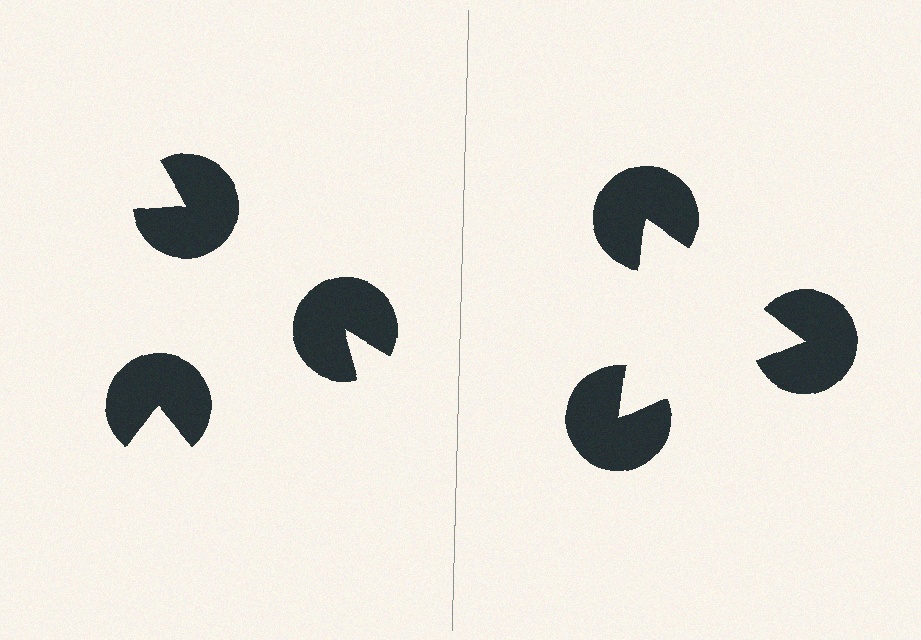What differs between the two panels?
The pac-man discs are positioned identically on both sides; only the wedge orientations differ. On the right they align to a triangle; on the left they are misaligned.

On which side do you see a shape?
An illusory triangle appears on the right side. On the left side the wedge cuts are rotated, so no coherent shape forms.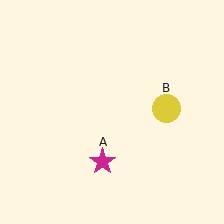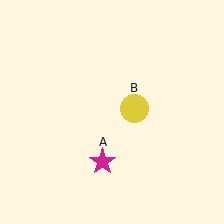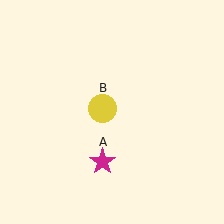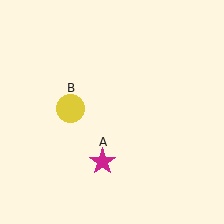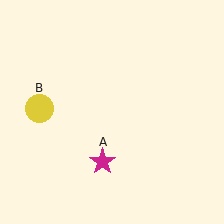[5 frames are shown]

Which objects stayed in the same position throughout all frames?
Magenta star (object A) remained stationary.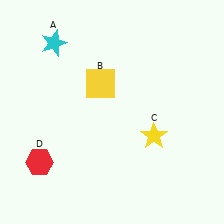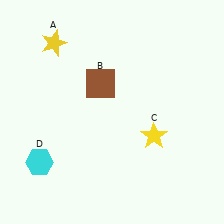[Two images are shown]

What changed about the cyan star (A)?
In Image 1, A is cyan. In Image 2, it changed to yellow.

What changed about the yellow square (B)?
In Image 1, B is yellow. In Image 2, it changed to brown.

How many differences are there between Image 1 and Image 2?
There are 3 differences between the two images.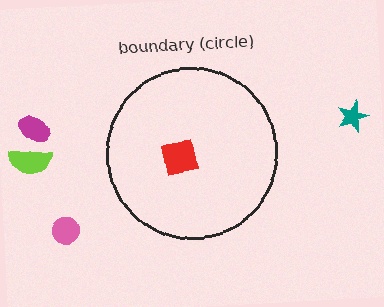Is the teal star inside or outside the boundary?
Outside.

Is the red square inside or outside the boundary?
Inside.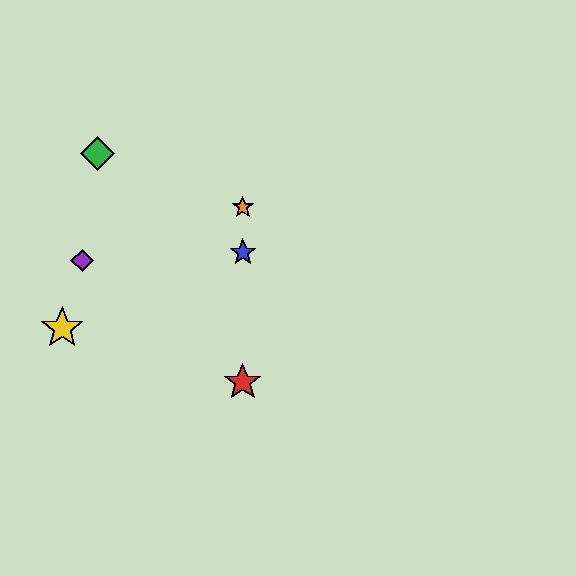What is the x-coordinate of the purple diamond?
The purple diamond is at x≈82.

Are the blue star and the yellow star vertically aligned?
No, the blue star is at x≈243 and the yellow star is at x≈62.